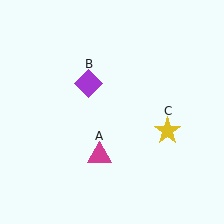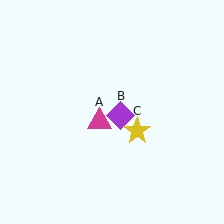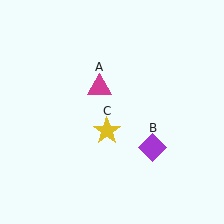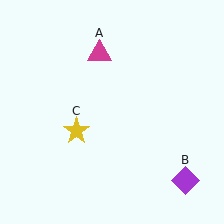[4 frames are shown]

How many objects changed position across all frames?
3 objects changed position: magenta triangle (object A), purple diamond (object B), yellow star (object C).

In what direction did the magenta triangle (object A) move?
The magenta triangle (object A) moved up.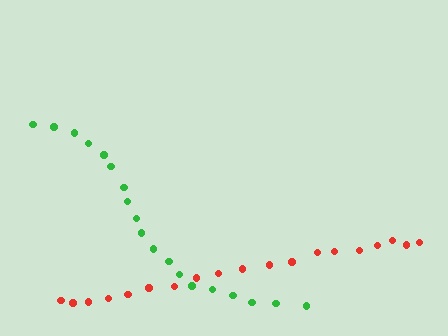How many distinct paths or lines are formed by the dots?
There are 2 distinct paths.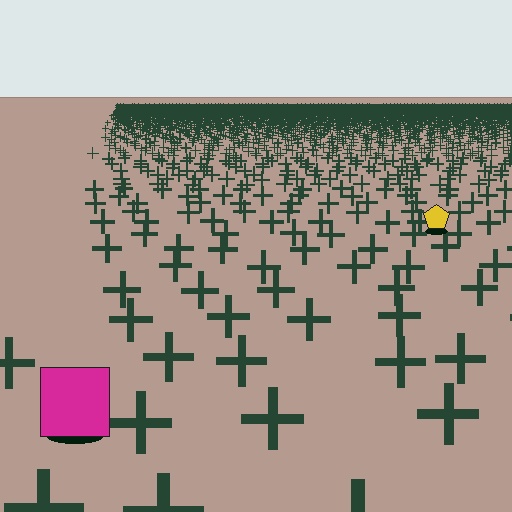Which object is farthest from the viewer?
The yellow pentagon is farthest from the viewer. It appears smaller and the ground texture around it is denser.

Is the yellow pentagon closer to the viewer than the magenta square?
No. The magenta square is closer — you can tell from the texture gradient: the ground texture is coarser near it.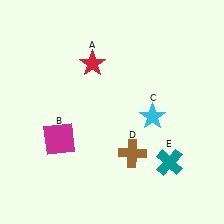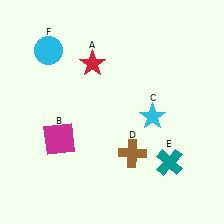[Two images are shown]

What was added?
A cyan circle (F) was added in Image 2.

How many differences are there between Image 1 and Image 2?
There is 1 difference between the two images.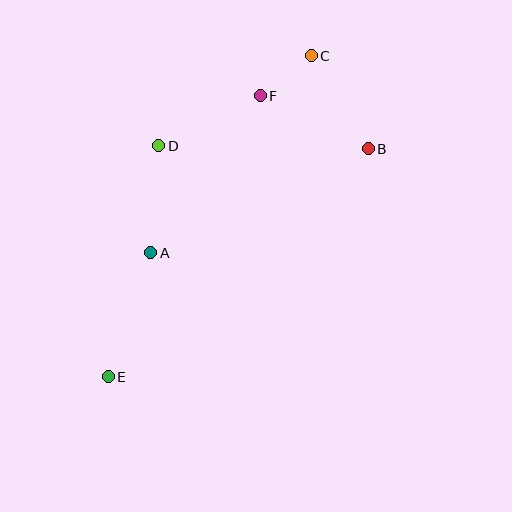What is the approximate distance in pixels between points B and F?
The distance between B and F is approximately 121 pixels.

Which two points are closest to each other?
Points C and F are closest to each other.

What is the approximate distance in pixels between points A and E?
The distance between A and E is approximately 131 pixels.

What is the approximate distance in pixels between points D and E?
The distance between D and E is approximately 237 pixels.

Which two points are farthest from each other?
Points C and E are farthest from each other.